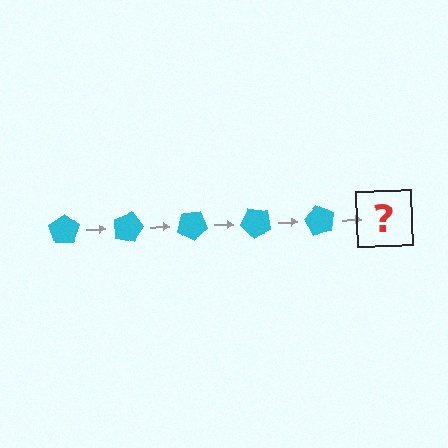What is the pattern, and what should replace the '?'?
The pattern is that the pentagon rotates 15 degrees each step. The '?' should be a cyan pentagon rotated 75 degrees.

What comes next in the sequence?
The next element should be a cyan pentagon rotated 75 degrees.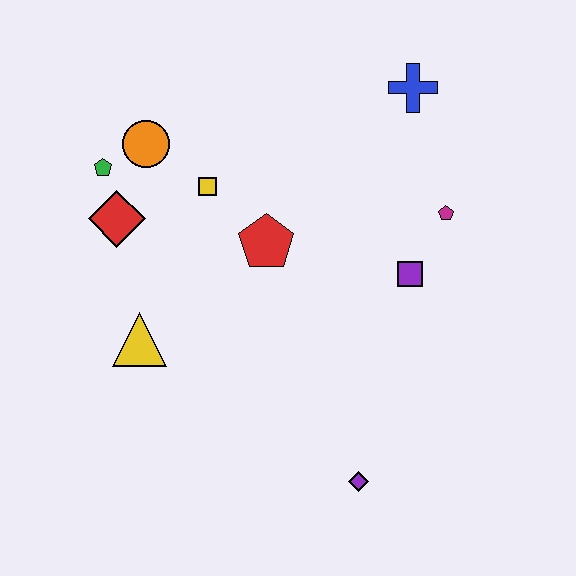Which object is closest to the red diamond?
The green pentagon is closest to the red diamond.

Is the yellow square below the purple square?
No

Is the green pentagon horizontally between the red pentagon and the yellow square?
No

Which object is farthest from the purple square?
The green pentagon is farthest from the purple square.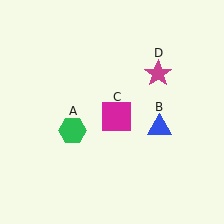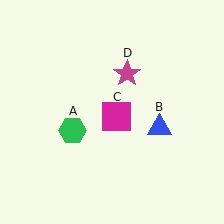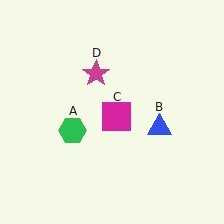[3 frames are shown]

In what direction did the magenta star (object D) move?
The magenta star (object D) moved left.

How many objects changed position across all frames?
1 object changed position: magenta star (object D).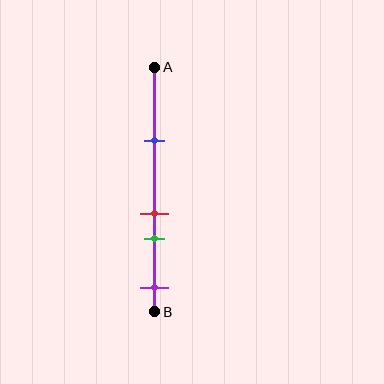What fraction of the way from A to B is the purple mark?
The purple mark is approximately 90% (0.9) of the way from A to B.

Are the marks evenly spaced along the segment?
No, the marks are not evenly spaced.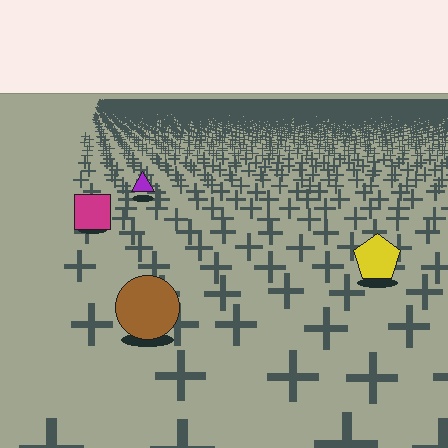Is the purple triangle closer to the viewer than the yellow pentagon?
No. The yellow pentagon is closer — you can tell from the texture gradient: the ground texture is coarser near it.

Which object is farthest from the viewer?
The purple triangle is farthest from the viewer. It appears smaller and the ground texture around it is denser.